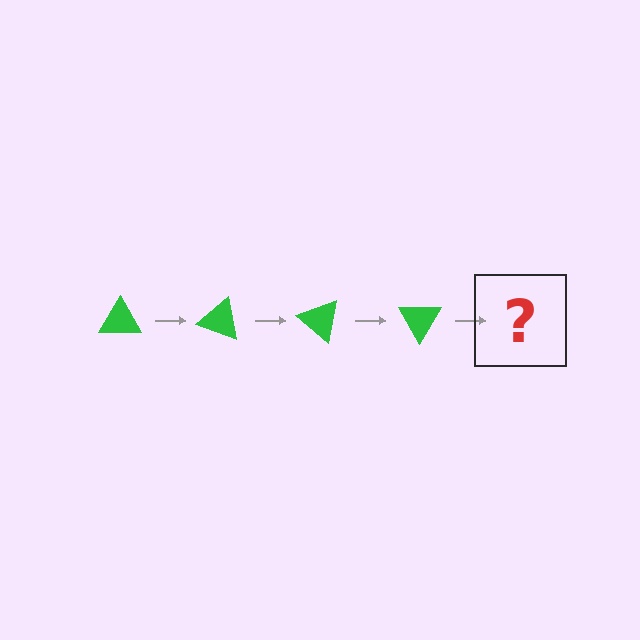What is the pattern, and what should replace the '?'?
The pattern is that the triangle rotates 20 degrees each step. The '?' should be a green triangle rotated 80 degrees.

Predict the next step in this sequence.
The next step is a green triangle rotated 80 degrees.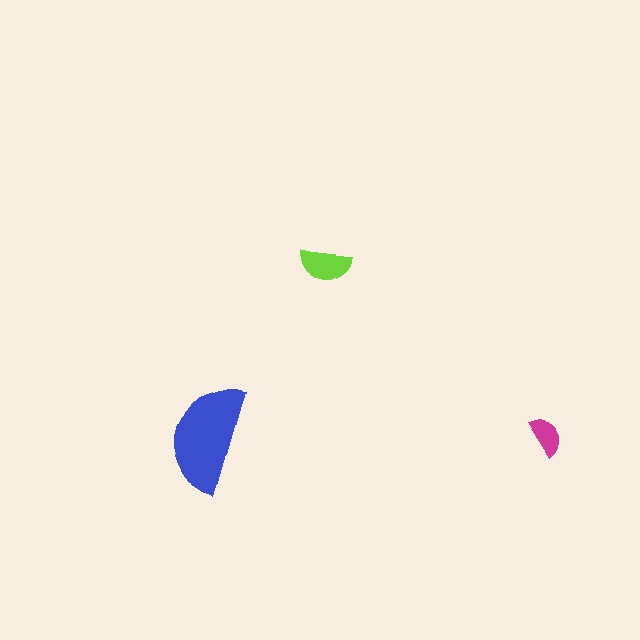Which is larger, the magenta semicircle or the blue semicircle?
The blue one.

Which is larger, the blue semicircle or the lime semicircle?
The blue one.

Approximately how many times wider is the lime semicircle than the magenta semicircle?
About 1.5 times wider.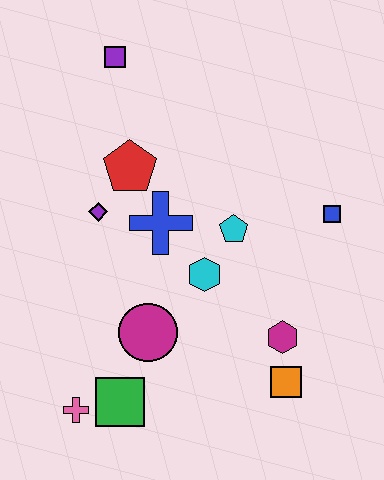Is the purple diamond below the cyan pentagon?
No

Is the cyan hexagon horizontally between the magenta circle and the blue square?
Yes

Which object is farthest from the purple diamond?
The orange square is farthest from the purple diamond.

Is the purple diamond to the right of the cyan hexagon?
No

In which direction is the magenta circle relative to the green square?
The magenta circle is above the green square.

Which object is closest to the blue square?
The cyan pentagon is closest to the blue square.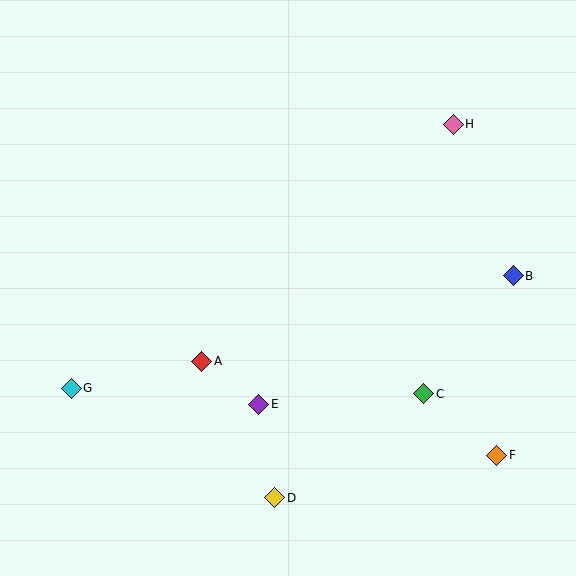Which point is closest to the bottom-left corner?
Point G is closest to the bottom-left corner.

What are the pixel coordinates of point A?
Point A is at (202, 361).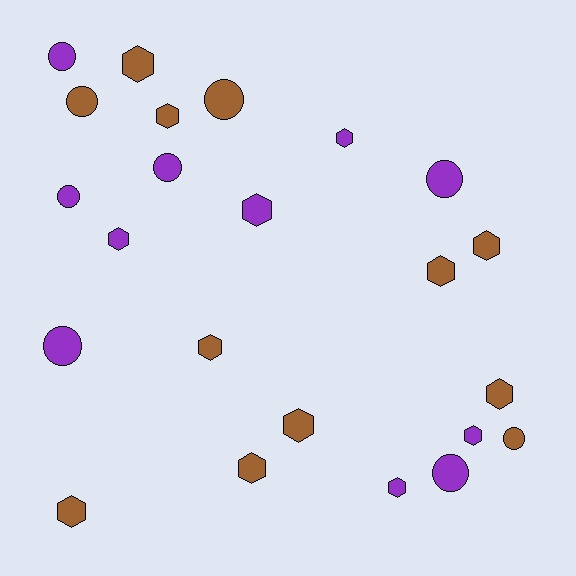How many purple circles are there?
There are 6 purple circles.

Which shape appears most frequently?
Hexagon, with 14 objects.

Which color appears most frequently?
Brown, with 12 objects.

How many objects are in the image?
There are 23 objects.